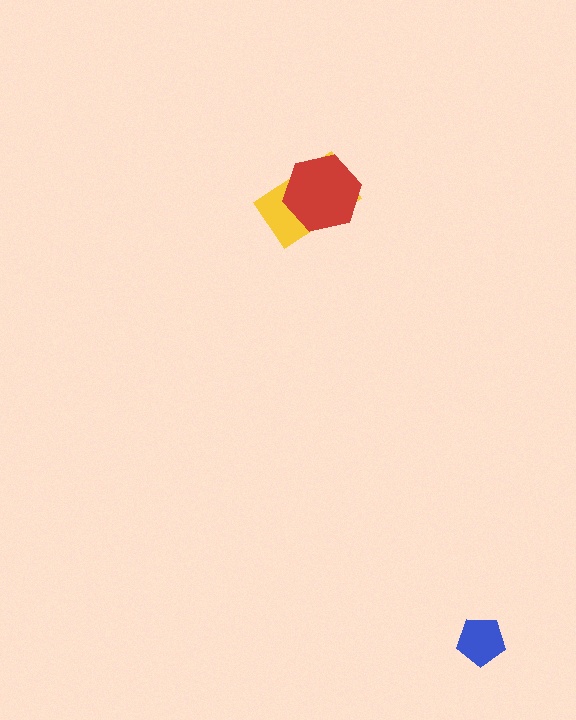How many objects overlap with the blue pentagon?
0 objects overlap with the blue pentagon.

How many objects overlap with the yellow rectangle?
1 object overlaps with the yellow rectangle.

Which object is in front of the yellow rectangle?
The red hexagon is in front of the yellow rectangle.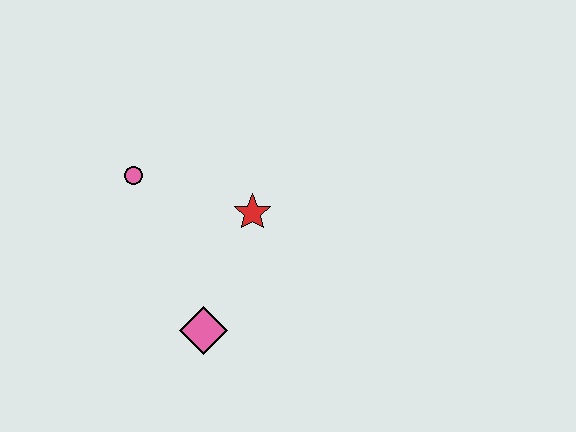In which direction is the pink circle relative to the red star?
The pink circle is to the left of the red star.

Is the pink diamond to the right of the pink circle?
Yes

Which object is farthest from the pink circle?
The pink diamond is farthest from the pink circle.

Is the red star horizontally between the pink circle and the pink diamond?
No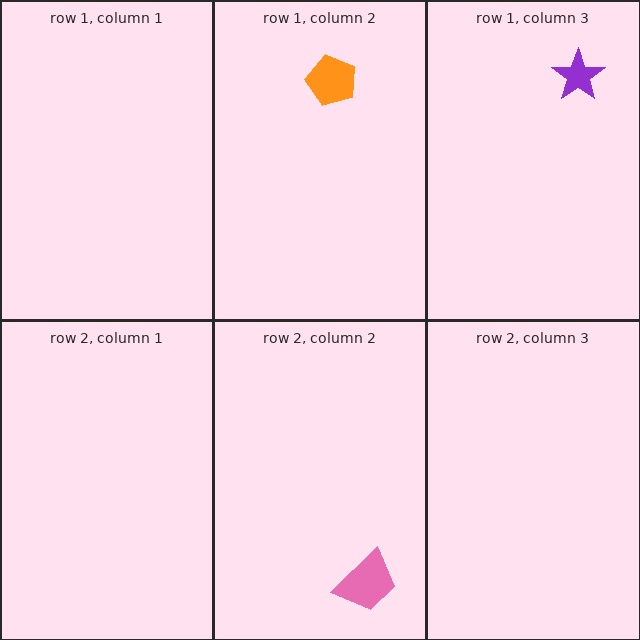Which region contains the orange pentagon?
The row 1, column 2 region.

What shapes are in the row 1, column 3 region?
The purple star.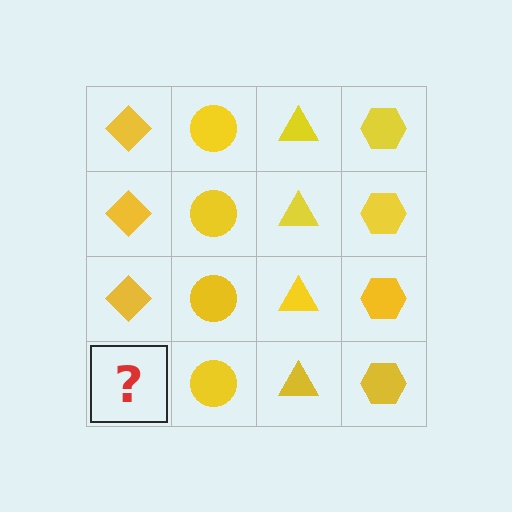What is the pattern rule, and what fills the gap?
The rule is that each column has a consistent shape. The gap should be filled with a yellow diamond.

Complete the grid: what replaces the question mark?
The question mark should be replaced with a yellow diamond.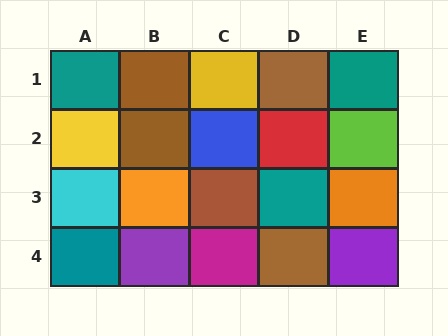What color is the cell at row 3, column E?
Orange.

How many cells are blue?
1 cell is blue.